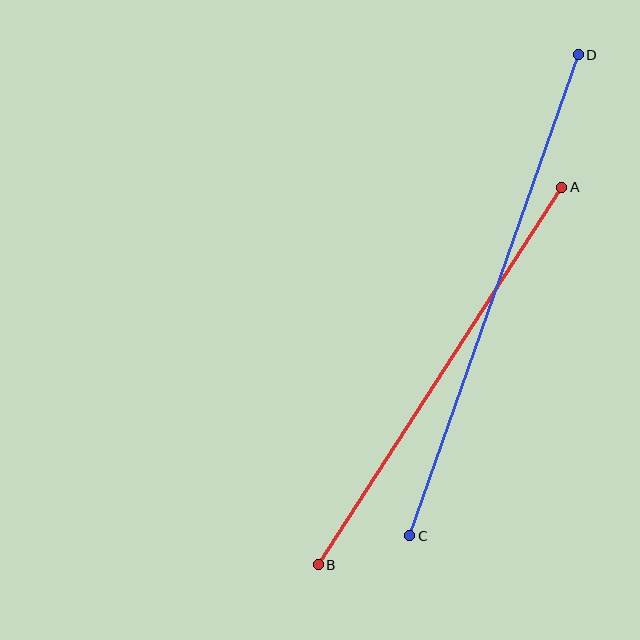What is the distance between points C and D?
The distance is approximately 510 pixels.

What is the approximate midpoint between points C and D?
The midpoint is at approximately (494, 295) pixels.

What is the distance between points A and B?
The distance is approximately 449 pixels.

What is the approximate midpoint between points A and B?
The midpoint is at approximately (440, 376) pixels.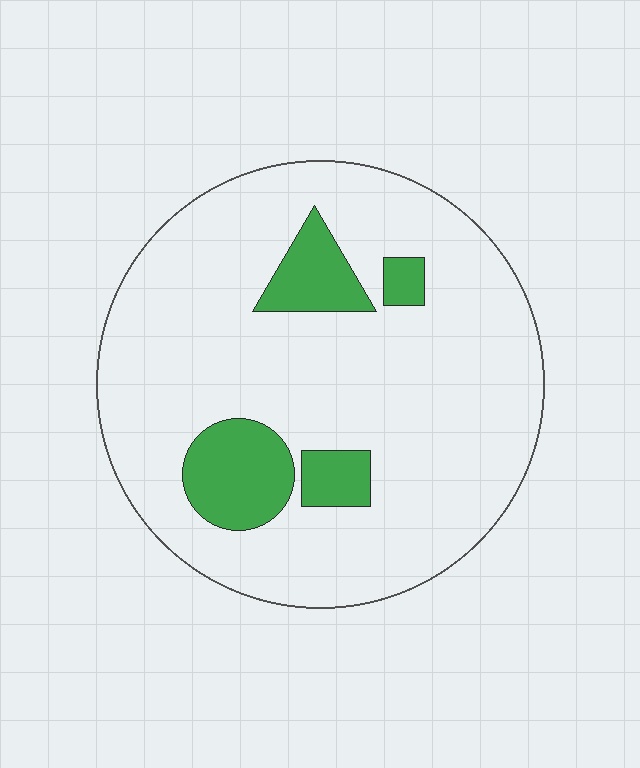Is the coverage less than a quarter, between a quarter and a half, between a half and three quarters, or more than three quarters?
Less than a quarter.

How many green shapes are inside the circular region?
4.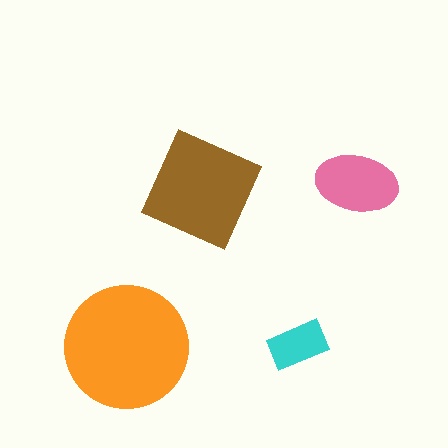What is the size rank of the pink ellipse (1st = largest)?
3rd.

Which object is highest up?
The pink ellipse is topmost.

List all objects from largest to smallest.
The orange circle, the brown square, the pink ellipse, the cyan rectangle.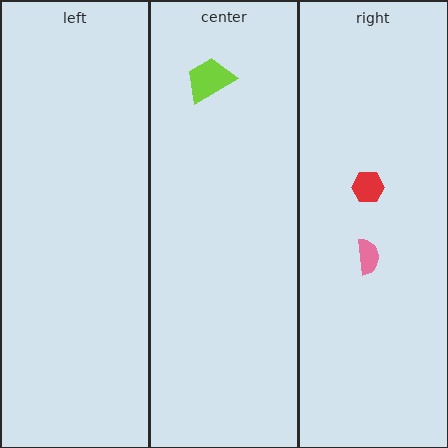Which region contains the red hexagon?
The right region.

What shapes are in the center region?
The lime trapezoid.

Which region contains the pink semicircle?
The right region.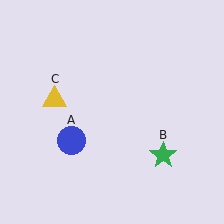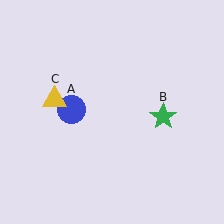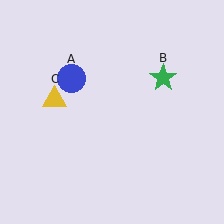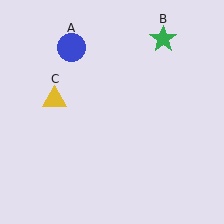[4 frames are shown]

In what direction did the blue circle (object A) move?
The blue circle (object A) moved up.